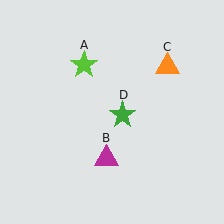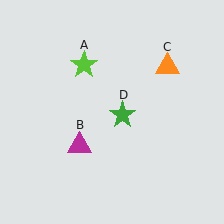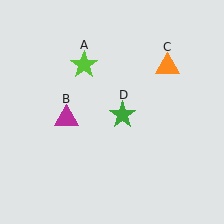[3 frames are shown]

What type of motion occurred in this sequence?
The magenta triangle (object B) rotated clockwise around the center of the scene.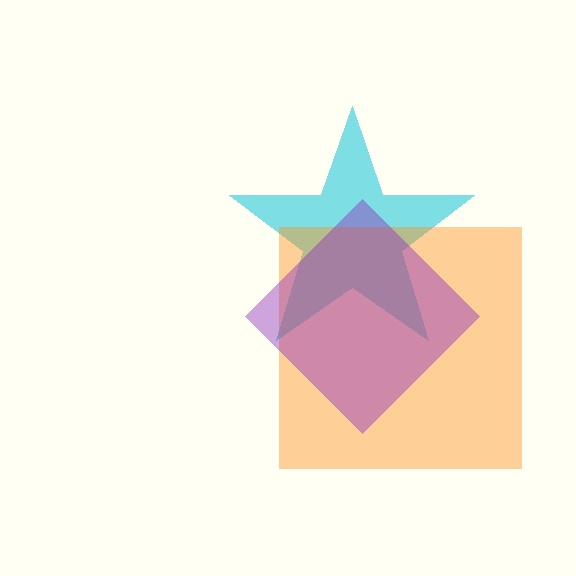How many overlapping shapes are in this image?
There are 3 overlapping shapes in the image.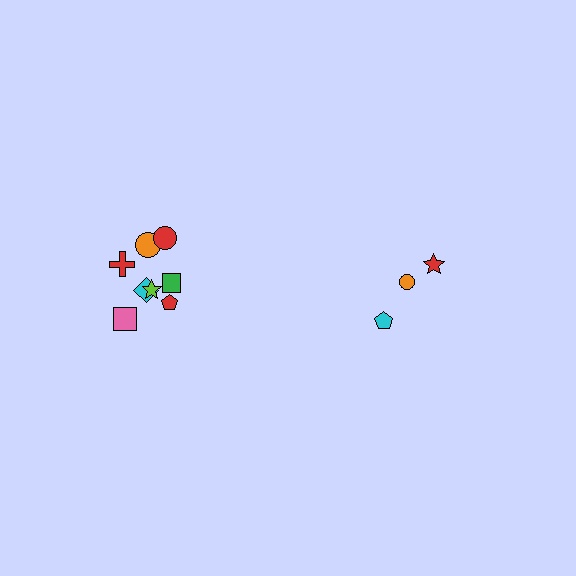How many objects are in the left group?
There are 8 objects.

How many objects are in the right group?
There are 3 objects.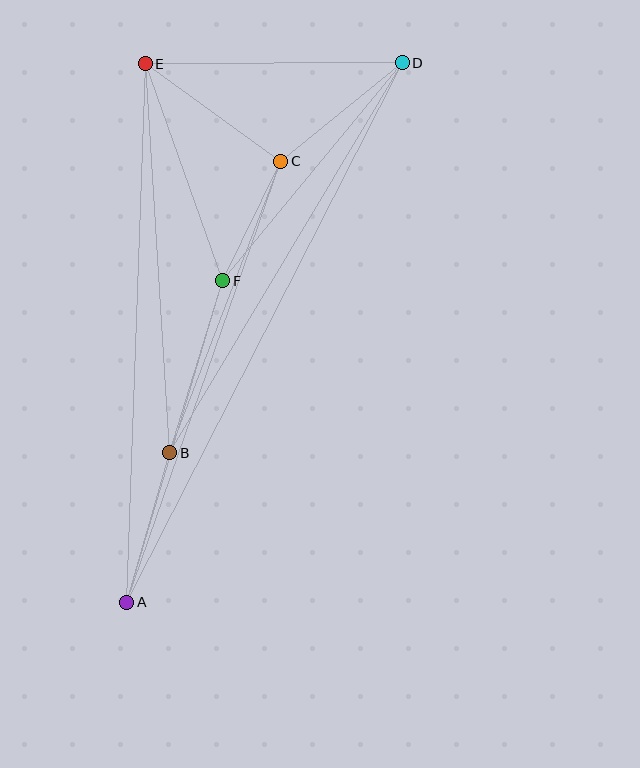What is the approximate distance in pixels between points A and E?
The distance between A and E is approximately 539 pixels.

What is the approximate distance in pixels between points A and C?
The distance between A and C is approximately 467 pixels.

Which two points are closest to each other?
Points C and F are closest to each other.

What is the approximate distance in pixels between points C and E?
The distance between C and E is approximately 167 pixels.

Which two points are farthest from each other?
Points A and D are farthest from each other.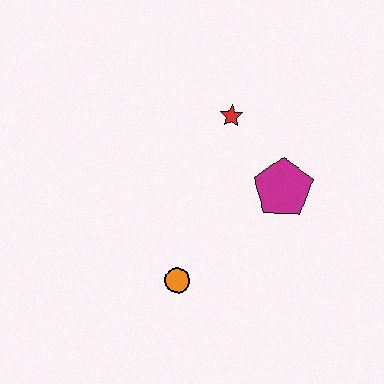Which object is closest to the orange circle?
The magenta pentagon is closest to the orange circle.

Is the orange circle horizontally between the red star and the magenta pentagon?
No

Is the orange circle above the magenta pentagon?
No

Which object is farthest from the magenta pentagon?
The orange circle is farthest from the magenta pentagon.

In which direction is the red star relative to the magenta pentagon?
The red star is above the magenta pentagon.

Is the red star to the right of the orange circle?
Yes